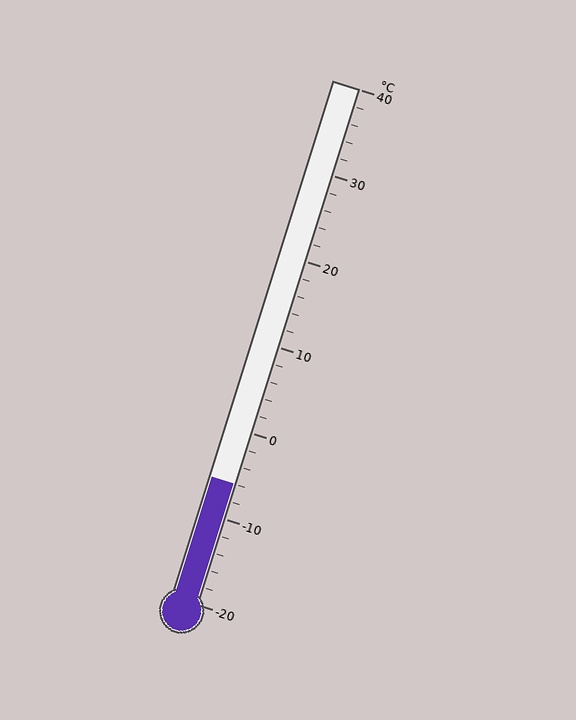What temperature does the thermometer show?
The thermometer shows approximately -6°C.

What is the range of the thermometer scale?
The thermometer scale ranges from -20°C to 40°C.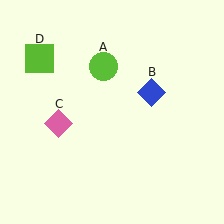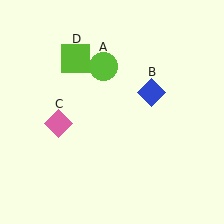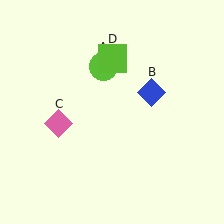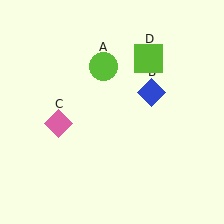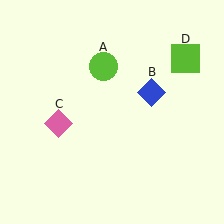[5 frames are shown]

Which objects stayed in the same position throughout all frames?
Lime circle (object A) and blue diamond (object B) and pink diamond (object C) remained stationary.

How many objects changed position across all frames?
1 object changed position: lime square (object D).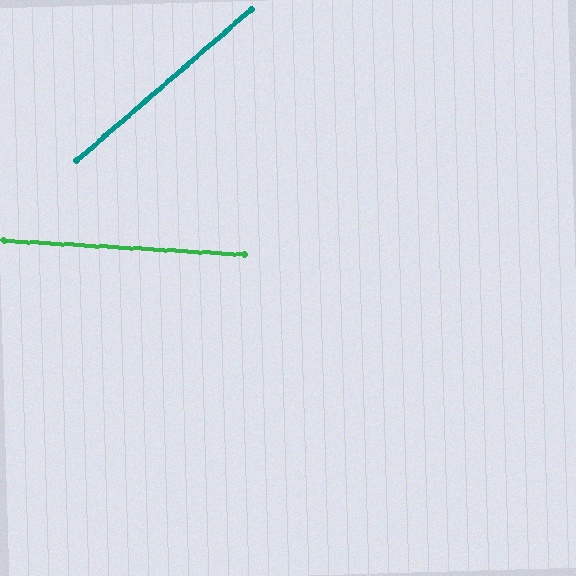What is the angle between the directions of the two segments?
Approximately 44 degrees.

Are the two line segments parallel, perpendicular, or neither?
Neither parallel nor perpendicular — they differ by about 44°.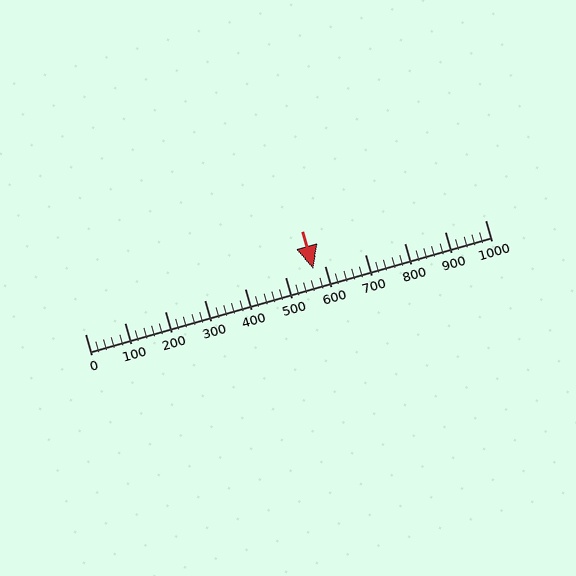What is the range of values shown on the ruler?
The ruler shows values from 0 to 1000.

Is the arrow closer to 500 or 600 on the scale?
The arrow is closer to 600.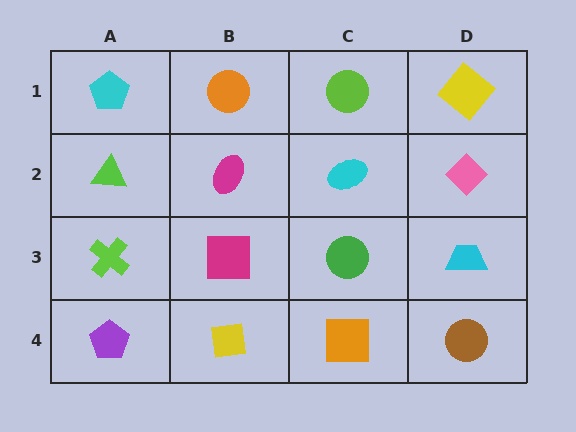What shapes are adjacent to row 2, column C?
A lime circle (row 1, column C), a green circle (row 3, column C), a magenta ellipse (row 2, column B), a pink diamond (row 2, column D).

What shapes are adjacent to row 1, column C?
A cyan ellipse (row 2, column C), an orange circle (row 1, column B), a yellow diamond (row 1, column D).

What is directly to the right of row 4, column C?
A brown circle.